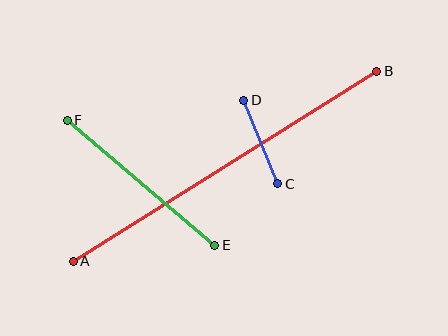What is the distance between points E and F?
The distance is approximately 193 pixels.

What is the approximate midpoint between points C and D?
The midpoint is at approximately (261, 142) pixels.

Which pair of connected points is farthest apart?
Points A and B are farthest apart.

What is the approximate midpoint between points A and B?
The midpoint is at approximately (225, 166) pixels.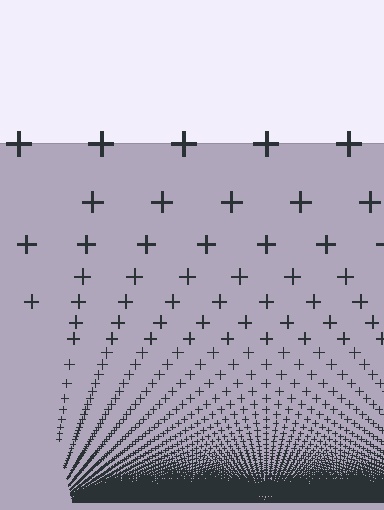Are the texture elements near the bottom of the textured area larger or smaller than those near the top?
Smaller. The gradient is inverted — elements near the bottom are smaller and denser.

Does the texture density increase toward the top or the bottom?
Density increases toward the bottom.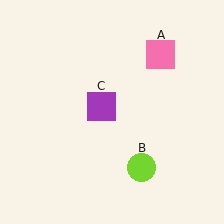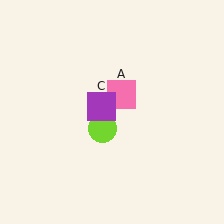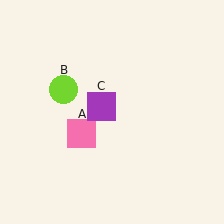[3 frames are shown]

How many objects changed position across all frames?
2 objects changed position: pink square (object A), lime circle (object B).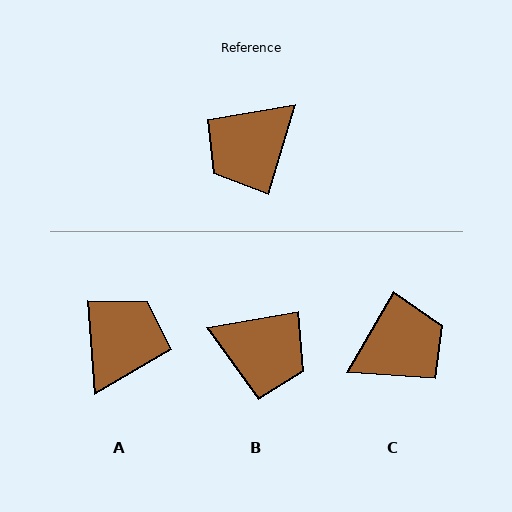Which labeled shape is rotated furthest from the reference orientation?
C, about 166 degrees away.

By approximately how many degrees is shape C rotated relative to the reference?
Approximately 166 degrees counter-clockwise.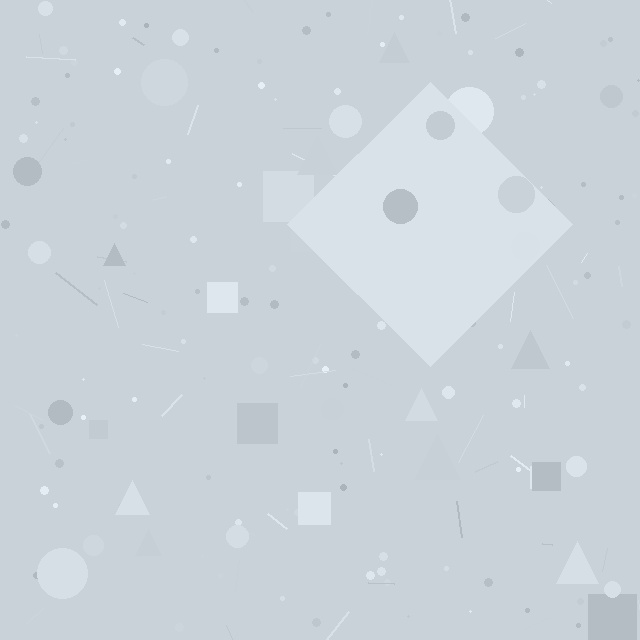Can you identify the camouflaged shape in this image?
The camouflaged shape is a diamond.